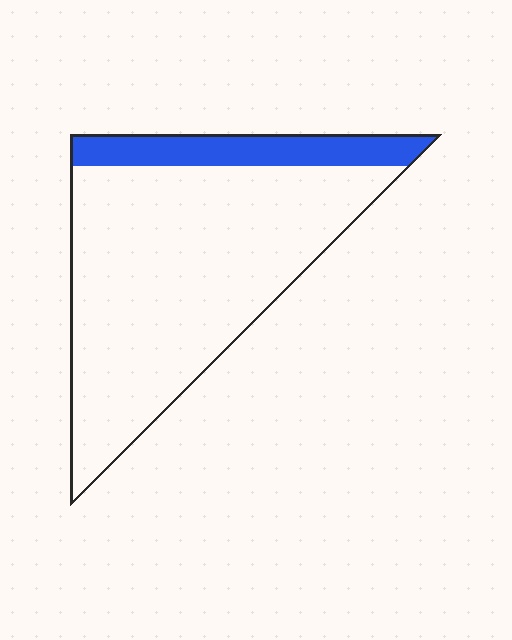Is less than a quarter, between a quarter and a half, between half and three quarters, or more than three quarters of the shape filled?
Less than a quarter.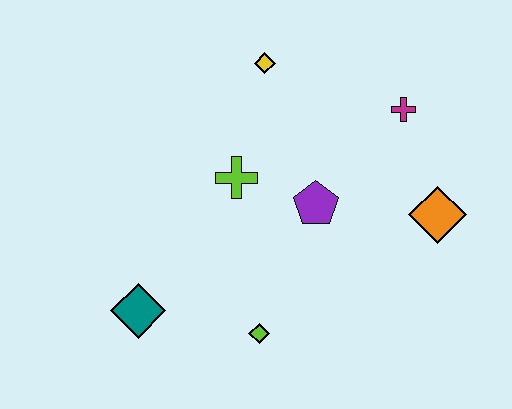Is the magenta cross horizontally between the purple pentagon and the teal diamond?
No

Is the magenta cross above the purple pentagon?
Yes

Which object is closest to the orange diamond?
The magenta cross is closest to the orange diamond.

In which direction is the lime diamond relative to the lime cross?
The lime diamond is below the lime cross.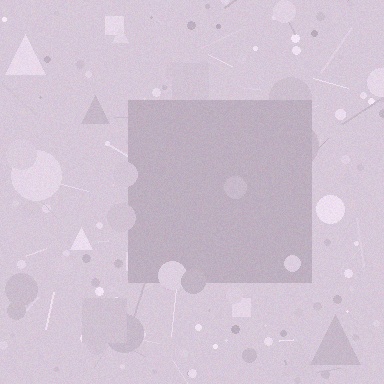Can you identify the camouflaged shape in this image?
The camouflaged shape is a square.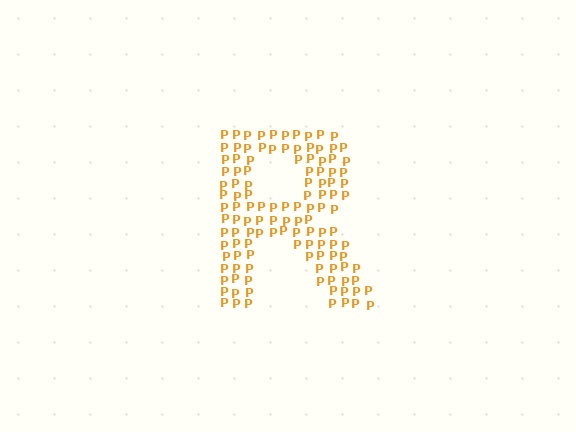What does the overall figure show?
The overall figure shows the letter R.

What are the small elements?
The small elements are letter P's.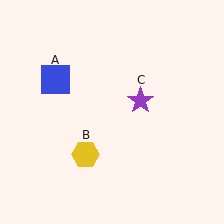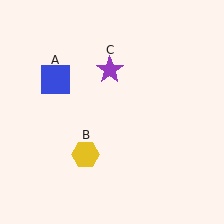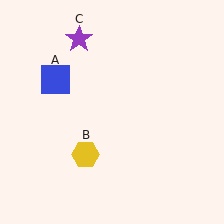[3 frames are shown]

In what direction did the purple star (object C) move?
The purple star (object C) moved up and to the left.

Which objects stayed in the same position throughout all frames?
Blue square (object A) and yellow hexagon (object B) remained stationary.